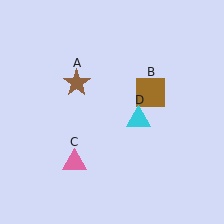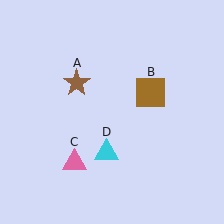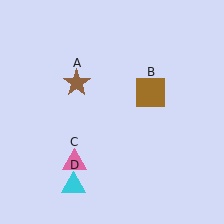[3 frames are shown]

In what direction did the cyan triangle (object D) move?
The cyan triangle (object D) moved down and to the left.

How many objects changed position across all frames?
1 object changed position: cyan triangle (object D).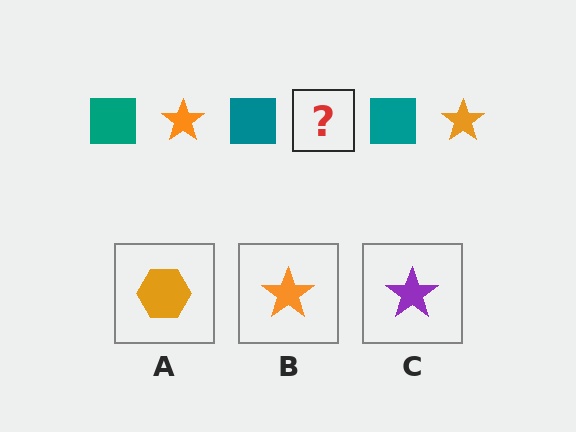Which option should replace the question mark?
Option B.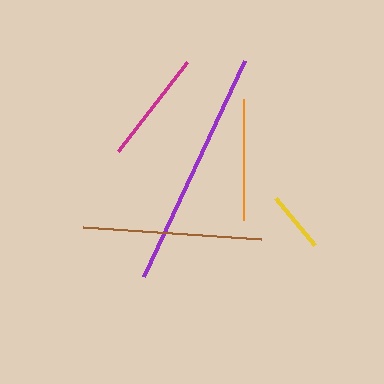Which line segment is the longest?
The purple line is the longest at approximately 238 pixels.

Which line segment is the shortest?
The yellow line is the shortest at approximately 62 pixels.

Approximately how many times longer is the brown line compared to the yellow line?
The brown line is approximately 2.9 times the length of the yellow line.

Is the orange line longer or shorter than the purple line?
The purple line is longer than the orange line.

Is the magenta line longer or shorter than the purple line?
The purple line is longer than the magenta line.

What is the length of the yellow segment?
The yellow segment is approximately 62 pixels long.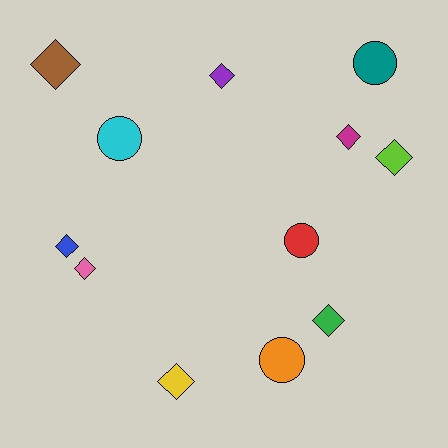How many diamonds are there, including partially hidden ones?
There are 8 diamonds.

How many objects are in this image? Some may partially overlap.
There are 12 objects.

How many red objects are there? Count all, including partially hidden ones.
There is 1 red object.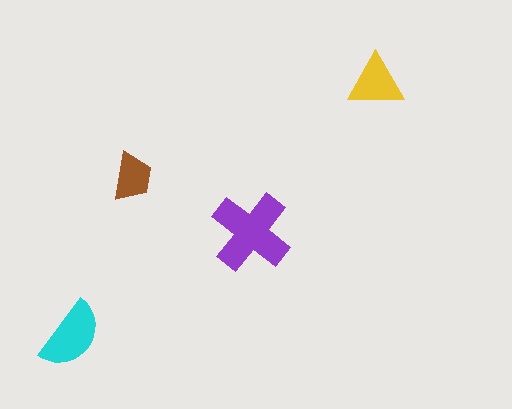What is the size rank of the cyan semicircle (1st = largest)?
2nd.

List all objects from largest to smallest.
The purple cross, the cyan semicircle, the yellow triangle, the brown trapezoid.